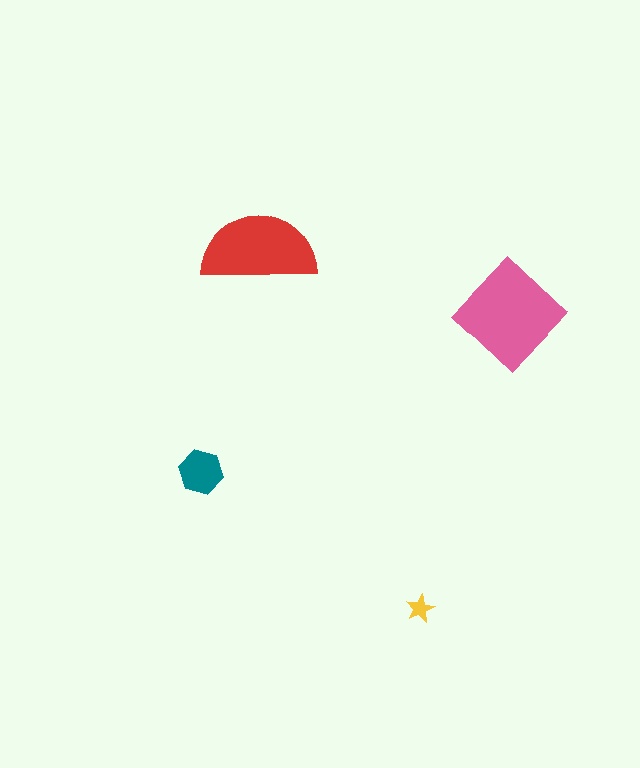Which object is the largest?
The pink diamond.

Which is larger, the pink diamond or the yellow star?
The pink diamond.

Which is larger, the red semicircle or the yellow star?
The red semicircle.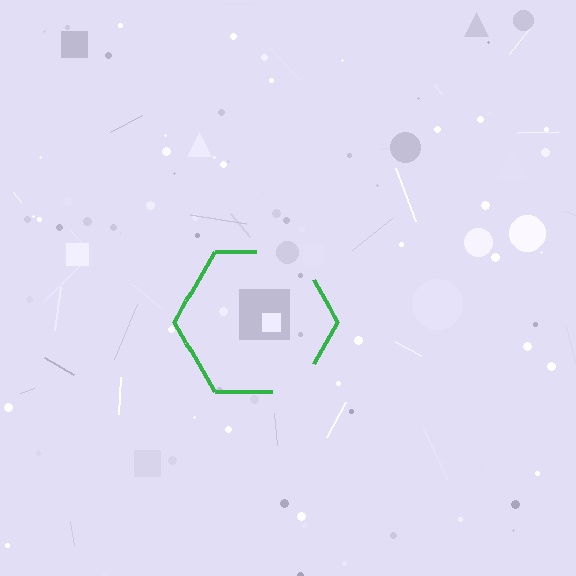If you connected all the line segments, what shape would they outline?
They would outline a hexagon.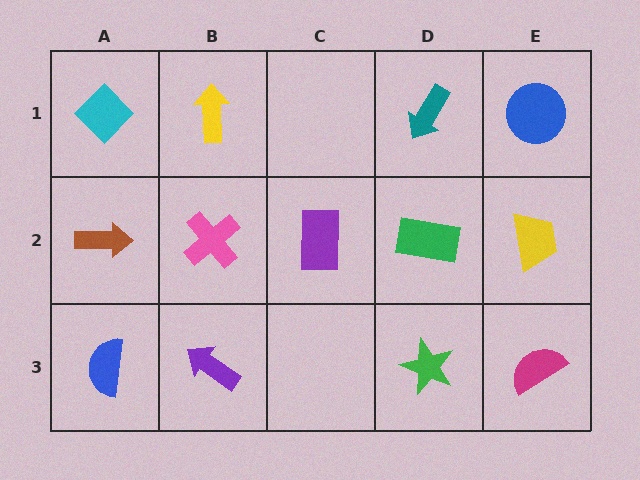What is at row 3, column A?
A blue semicircle.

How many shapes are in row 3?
4 shapes.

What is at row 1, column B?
A yellow arrow.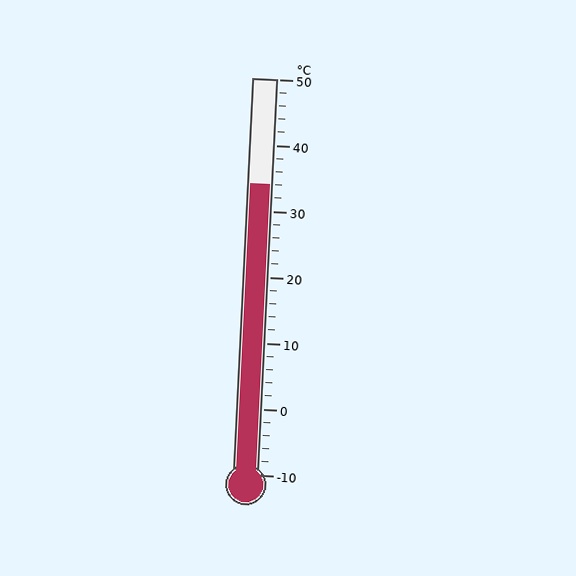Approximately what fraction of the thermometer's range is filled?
The thermometer is filled to approximately 75% of its range.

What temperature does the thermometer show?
The thermometer shows approximately 34°C.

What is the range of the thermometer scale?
The thermometer scale ranges from -10°C to 50°C.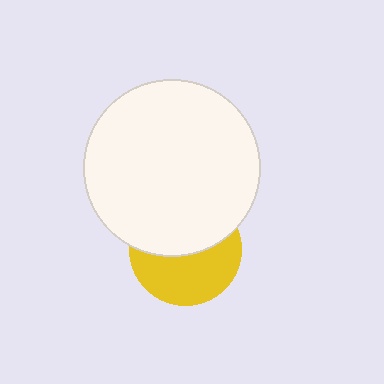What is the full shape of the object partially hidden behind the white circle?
The partially hidden object is a yellow circle.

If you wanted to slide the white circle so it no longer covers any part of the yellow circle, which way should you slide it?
Slide it up — that is the most direct way to separate the two shapes.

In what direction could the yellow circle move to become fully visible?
The yellow circle could move down. That would shift it out from behind the white circle entirely.